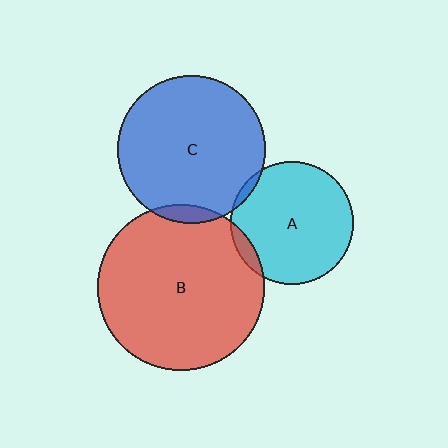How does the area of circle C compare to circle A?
Approximately 1.5 times.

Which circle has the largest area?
Circle B (red).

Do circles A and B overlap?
Yes.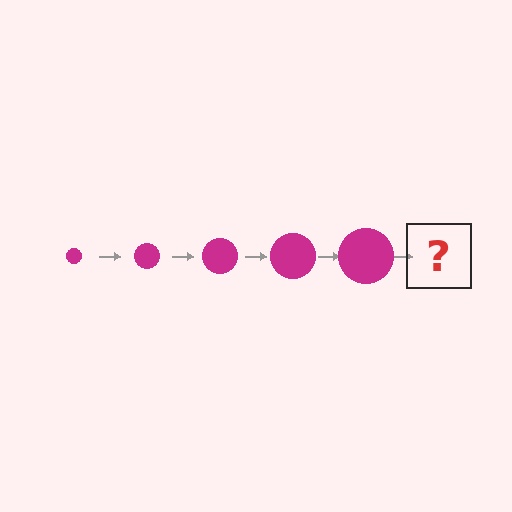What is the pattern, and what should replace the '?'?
The pattern is that the circle gets progressively larger each step. The '?' should be a magenta circle, larger than the previous one.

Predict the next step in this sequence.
The next step is a magenta circle, larger than the previous one.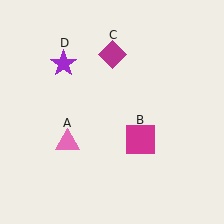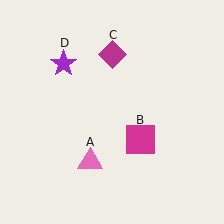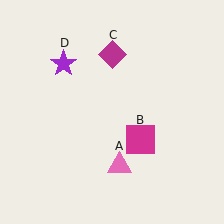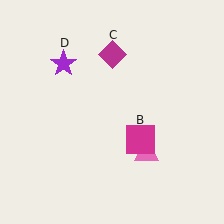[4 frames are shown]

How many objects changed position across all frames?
1 object changed position: pink triangle (object A).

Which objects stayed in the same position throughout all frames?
Magenta square (object B) and magenta diamond (object C) and purple star (object D) remained stationary.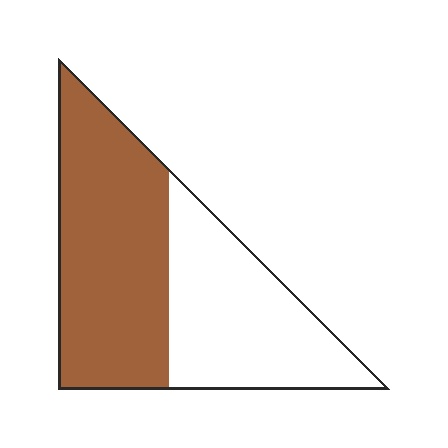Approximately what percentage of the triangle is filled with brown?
Approximately 55%.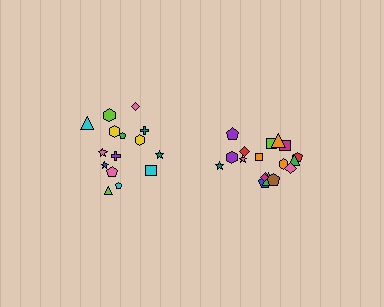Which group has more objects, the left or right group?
The right group.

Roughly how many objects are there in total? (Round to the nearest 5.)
Roughly 35 objects in total.